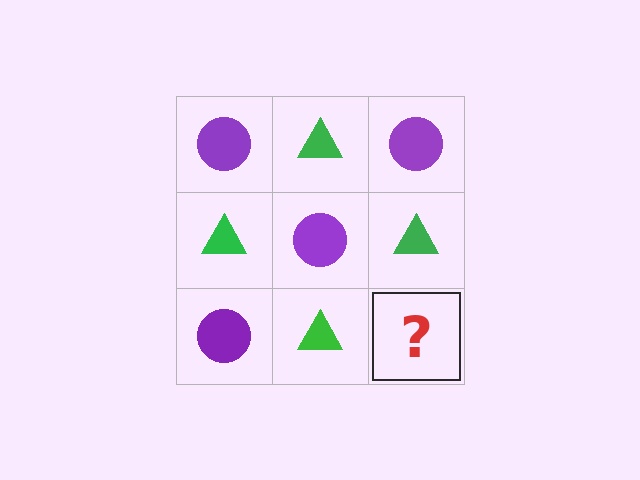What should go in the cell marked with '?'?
The missing cell should contain a purple circle.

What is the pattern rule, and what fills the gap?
The rule is that it alternates purple circle and green triangle in a checkerboard pattern. The gap should be filled with a purple circle.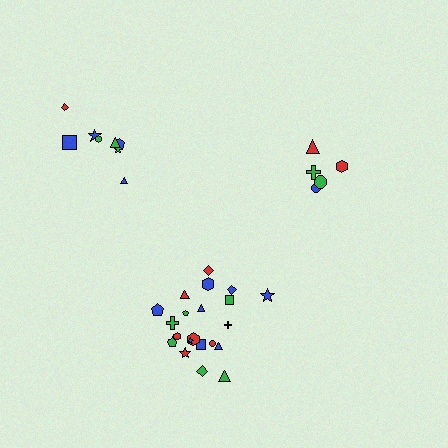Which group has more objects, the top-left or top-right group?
The top-left group.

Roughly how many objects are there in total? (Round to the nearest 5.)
Roughly 35 objects in total.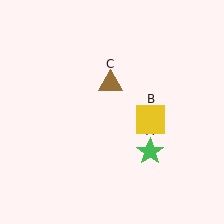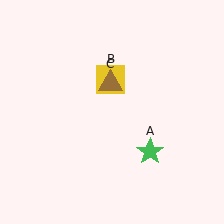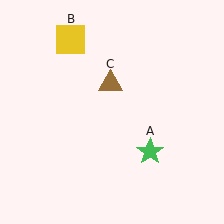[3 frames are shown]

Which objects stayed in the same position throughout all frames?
Green star (object A) and brown triangle (object C) remained stationary.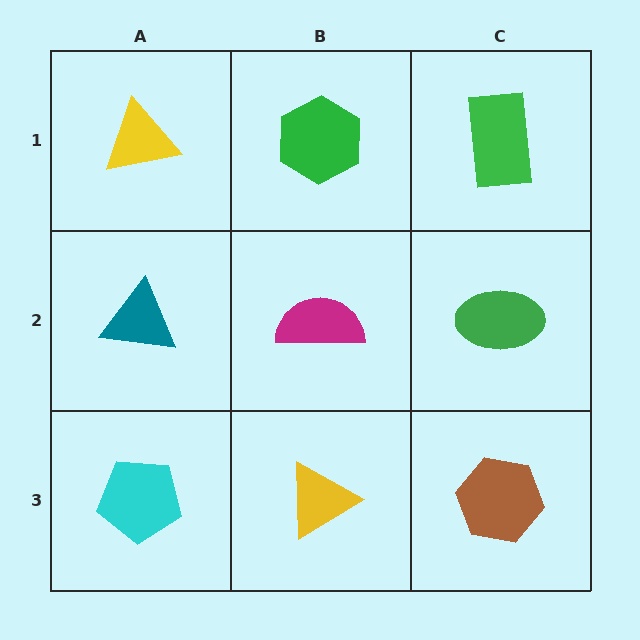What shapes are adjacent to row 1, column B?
A magenta semicircle (row 2, column B), a yellow triangle (row 1, column A), a green rectangle (row 1, column C).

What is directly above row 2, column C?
A green rectangle.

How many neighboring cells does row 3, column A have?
2.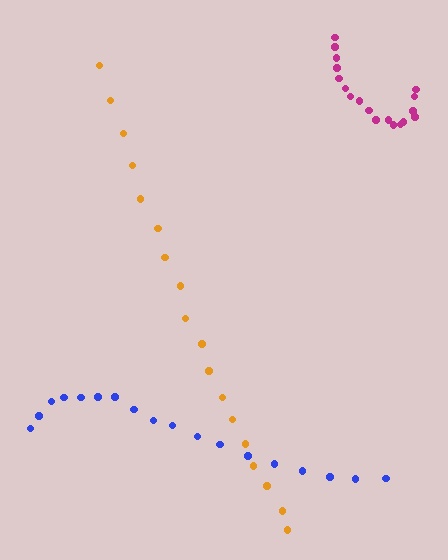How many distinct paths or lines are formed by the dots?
There are 3 distinct paths.